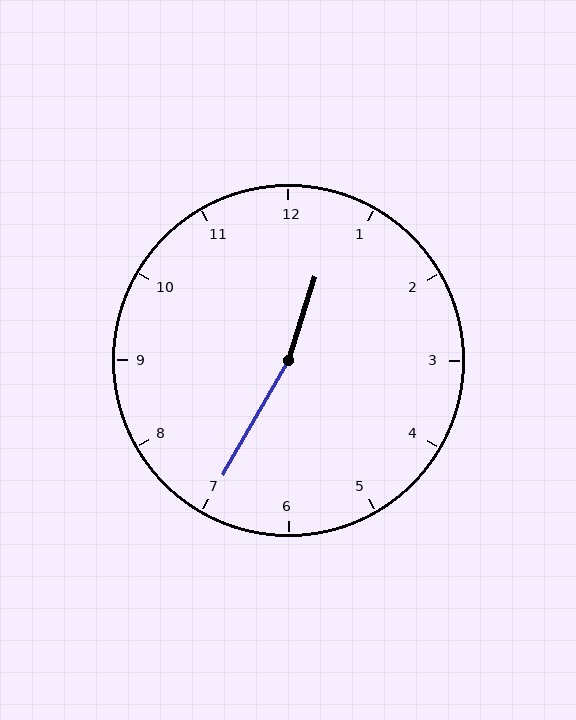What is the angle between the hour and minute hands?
Approximately 168 degrees.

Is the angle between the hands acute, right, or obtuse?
It is obtuse.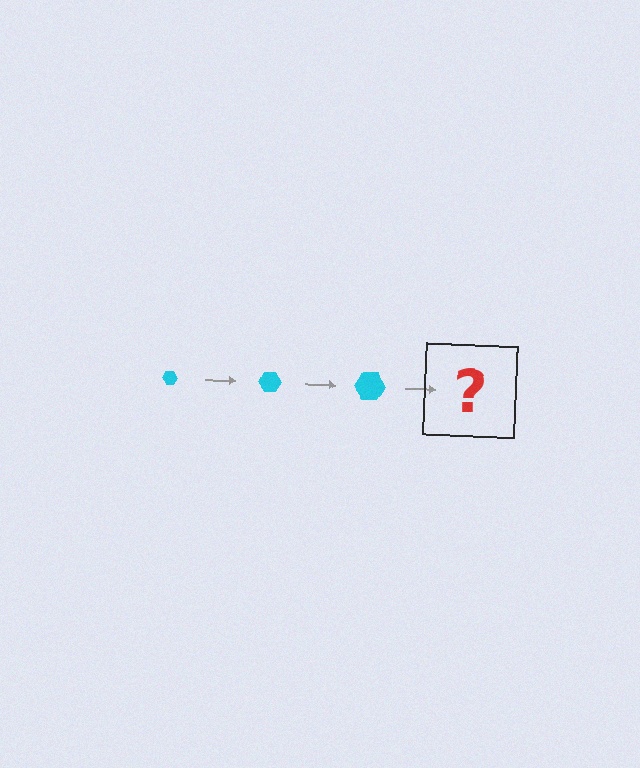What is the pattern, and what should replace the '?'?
The pattern is that the hexagon gets progressively larger each step. The '?' should be a cyan hexagon, larger than the previous one.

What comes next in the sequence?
The next element should be a cyan hexagon, larger than the previous one.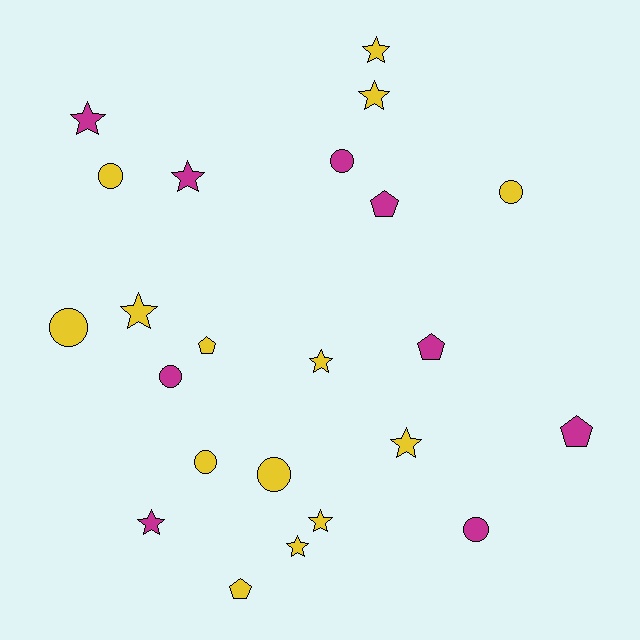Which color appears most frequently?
Yellow, with 14 objects.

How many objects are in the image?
There are 23 objects.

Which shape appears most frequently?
Star, with 10 objects.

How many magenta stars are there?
There are 3 magenta stars.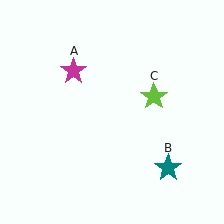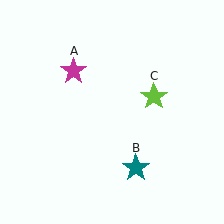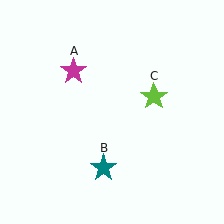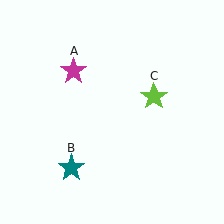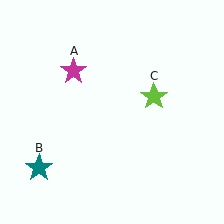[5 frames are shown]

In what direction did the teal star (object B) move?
The teal star (object B) moved left.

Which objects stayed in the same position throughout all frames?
Magenta star (object A) and lime star (object C) remained stationary.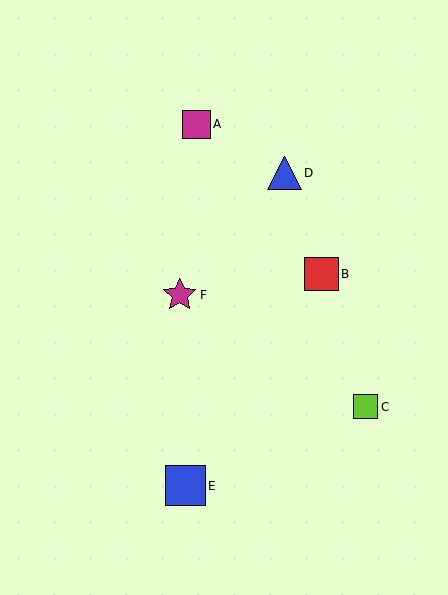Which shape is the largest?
The blue square (labeled E) is the largest.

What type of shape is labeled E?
Shape E is a blue square.